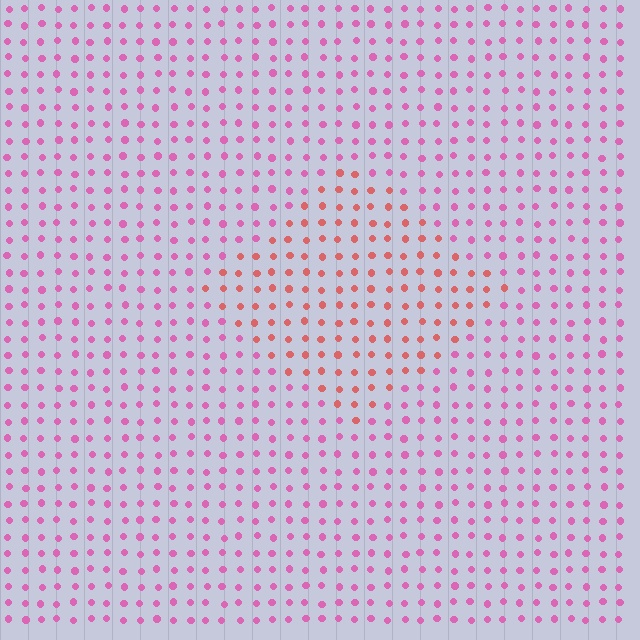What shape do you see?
I see a diamond.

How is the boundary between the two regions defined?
The boundary is defined purely by a slight shift in hue (about 40 degrees). Spacing, size, and orientation are identical on both sides.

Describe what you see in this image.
The image is filled with small pink elements in a uniform arrangement. A diamond-shaped region is visible where the elements are tinted to a slightly different hue, forming a subtle color boundary.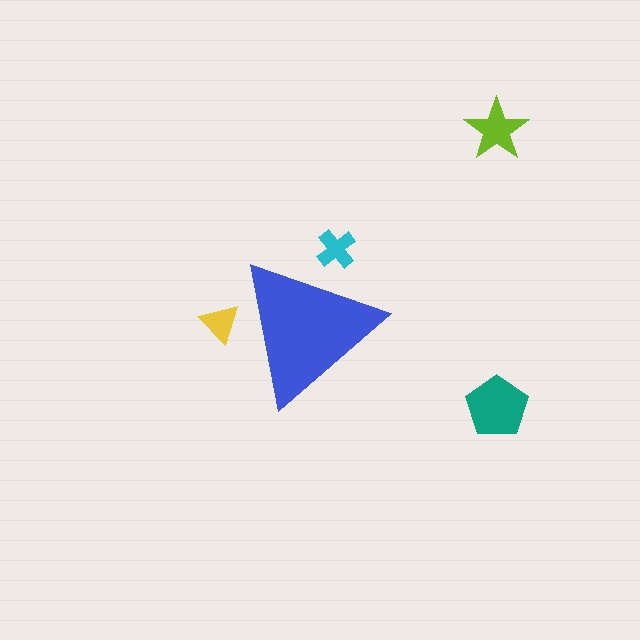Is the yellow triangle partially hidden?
Yes, the yellow triangle is partially hidden behind the blue triangle.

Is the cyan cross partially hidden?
Yes, the cyan cross is partially hidden behind the blue triangle.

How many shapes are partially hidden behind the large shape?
2 shapes are partially hidden.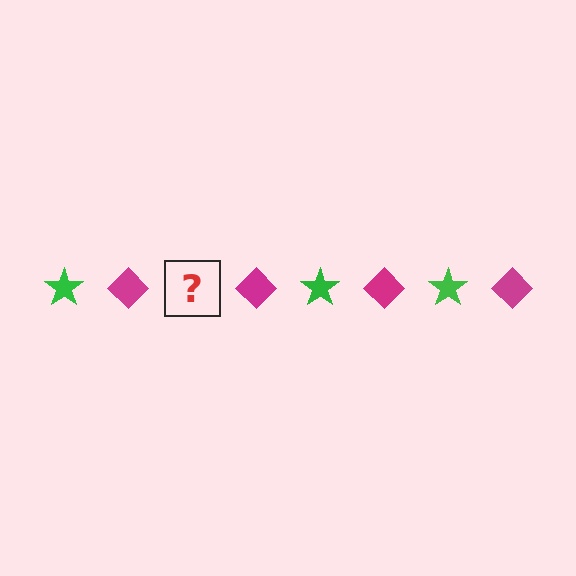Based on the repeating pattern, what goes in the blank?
The blank should be a green star.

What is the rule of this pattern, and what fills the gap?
The rule is that the pattern alternates between green star and magenta diamond. The gap should be filled with a green star.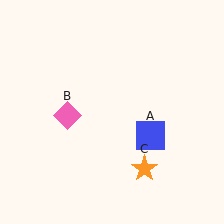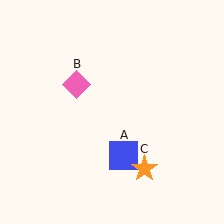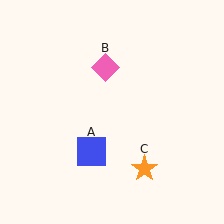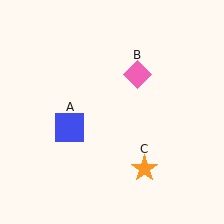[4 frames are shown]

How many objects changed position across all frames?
2 objects changed position: blue square (object A), pink diamond (object B).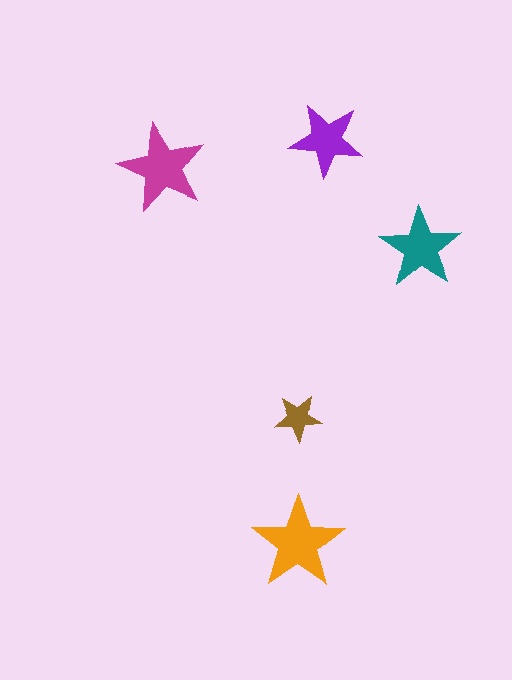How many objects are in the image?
There are 5 objects in the image.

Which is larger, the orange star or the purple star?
The orange one.